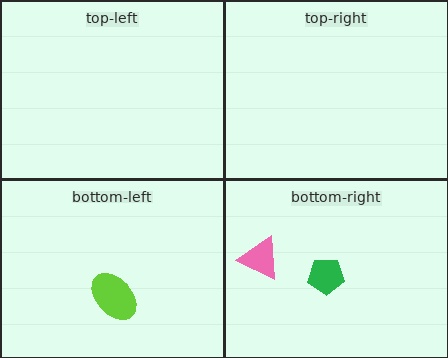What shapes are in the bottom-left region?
The lime ellipse.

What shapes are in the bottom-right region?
The pink triangle, the green pentagon.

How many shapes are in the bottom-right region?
2.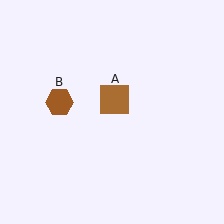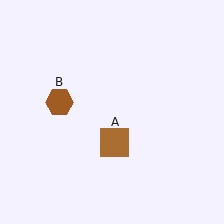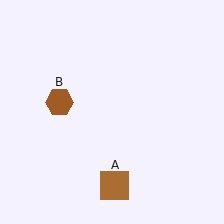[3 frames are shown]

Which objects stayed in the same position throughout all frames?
Brown hexagon (object B) remained stationary.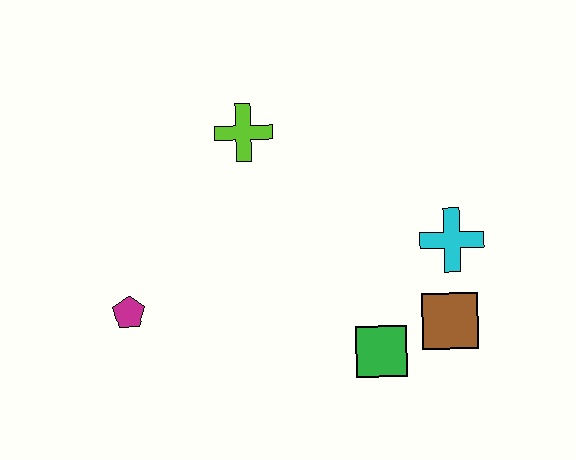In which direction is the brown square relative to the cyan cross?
The brown square is below the cyan cross.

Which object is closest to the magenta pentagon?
The lime cross is closest to the magenta pentagon.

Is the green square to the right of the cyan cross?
No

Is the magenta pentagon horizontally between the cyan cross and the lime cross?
No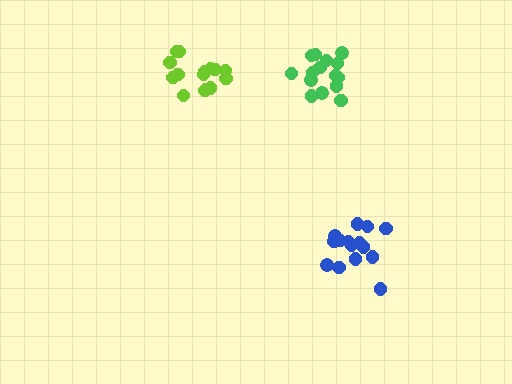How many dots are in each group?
Group 1: 15 dots, Group 2: 15 dots, Group 3: 15 dots (45 total).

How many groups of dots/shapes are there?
There are 3 groups.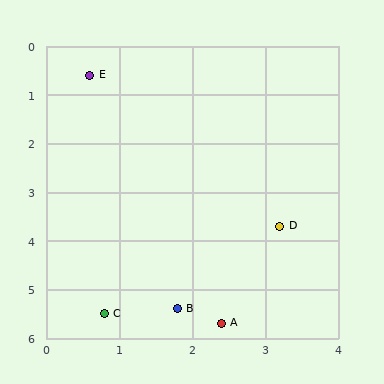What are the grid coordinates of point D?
Point D is at approximately (3.2, 3.7).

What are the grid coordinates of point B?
Point B is at approximately (1.8, 5.4).